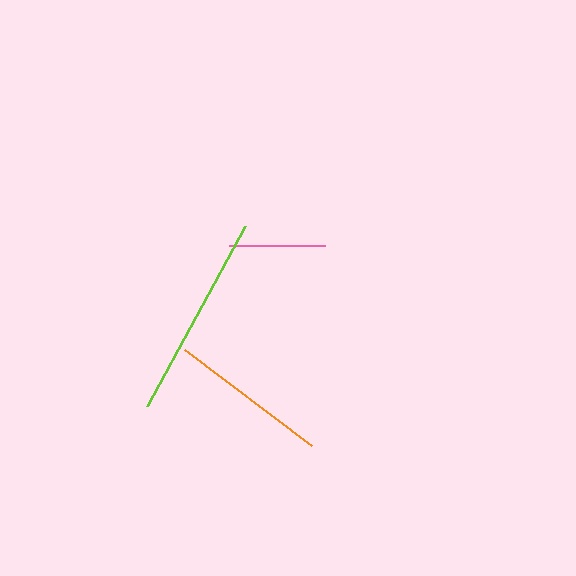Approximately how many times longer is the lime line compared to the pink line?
The lime line is approximately 2.2 times the length of the pink line.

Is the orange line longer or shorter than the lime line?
The lime line is longer than the orange line.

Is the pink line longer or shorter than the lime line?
The lime line is longer than the pink line.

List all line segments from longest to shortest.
From longest to shortest: lime, orange, pink.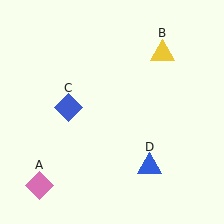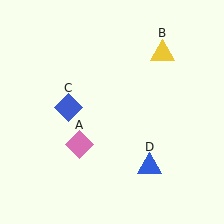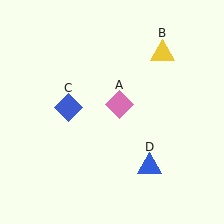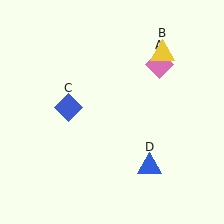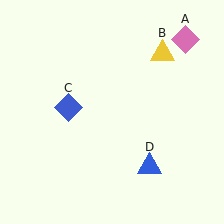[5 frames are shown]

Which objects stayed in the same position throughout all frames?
Yellow triangle (object B) and blue diamond (object C) and blue triangle (object D) remained stationary.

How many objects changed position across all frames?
1 object changed position: pink diamond (object A).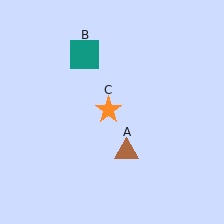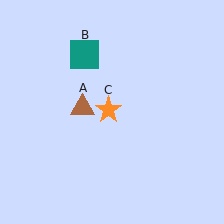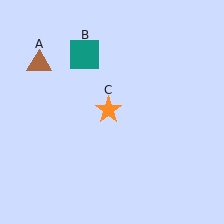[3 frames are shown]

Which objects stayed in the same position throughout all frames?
Teal square (object B) and orange star (object C) remained stationary.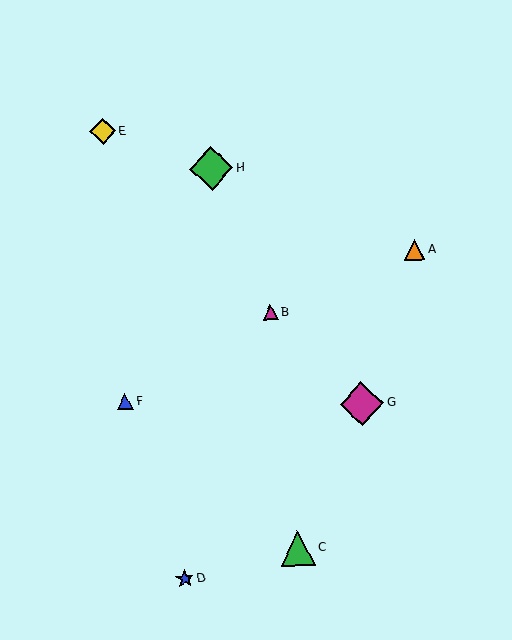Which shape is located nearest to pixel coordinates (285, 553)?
The green triangle (labeled C) at (298, 548) is nearest to that location.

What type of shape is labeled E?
Shape E is a yellow diamond.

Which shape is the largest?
The magenta diamond (labeled G) is the largest.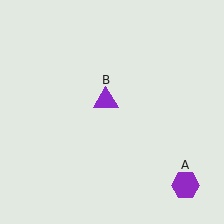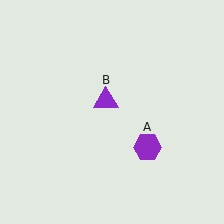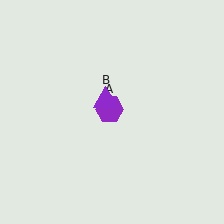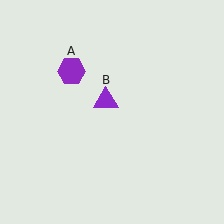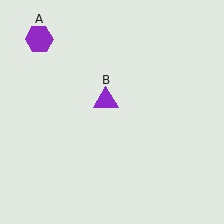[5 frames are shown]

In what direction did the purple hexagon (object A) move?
The purple hexagon (object A) moved up and to the left.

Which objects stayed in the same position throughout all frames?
Purple triangle (object B) remained stationary.